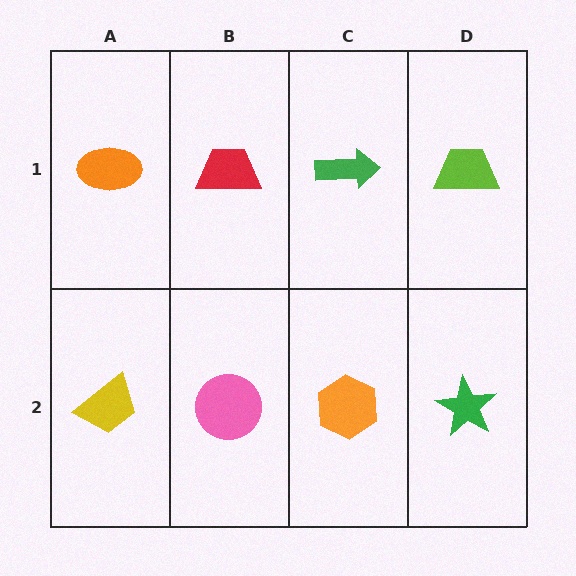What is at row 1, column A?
An orange ellipse.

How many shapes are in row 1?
4 shapes.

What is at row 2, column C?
An orange hexagon.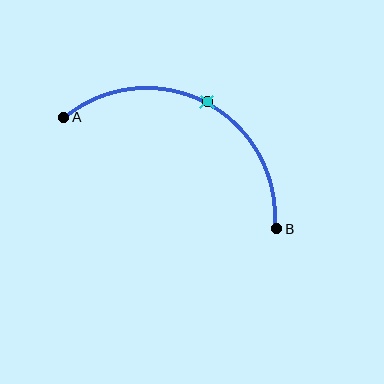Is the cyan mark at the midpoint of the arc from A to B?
Yes. The cyan mark lies on the arc at equal arc-length from both A and B — it is the arc midpoint.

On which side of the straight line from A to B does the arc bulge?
The arc bulges above the straight line connecting A and B.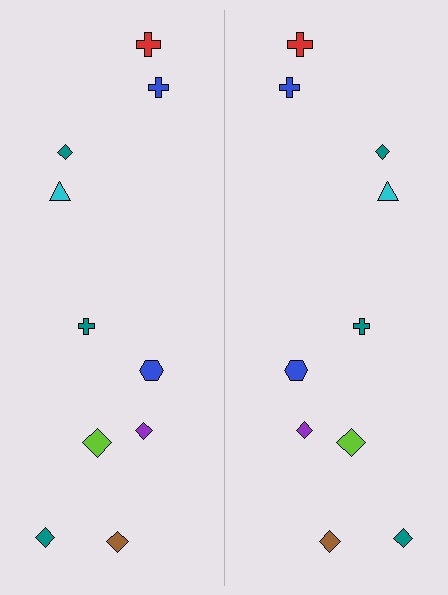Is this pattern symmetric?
Yes, this pattern has bilateral (reflection) symmetry.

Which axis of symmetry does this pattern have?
The pattern has a vertical axis of symmetry running through the center of the image.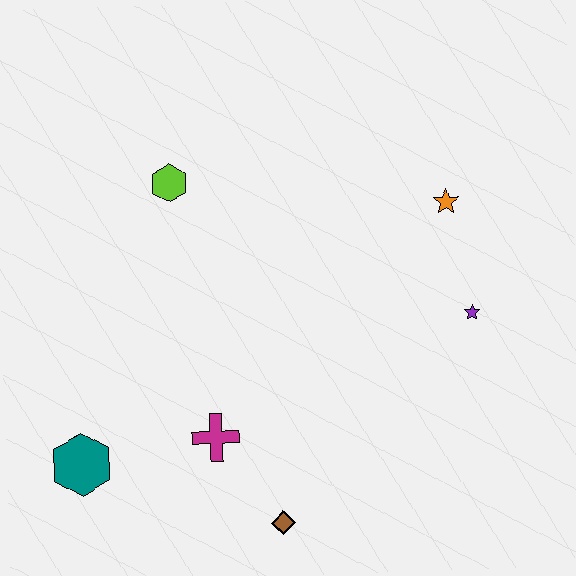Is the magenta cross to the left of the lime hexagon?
No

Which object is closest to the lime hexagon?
The magenta cross is closest to the lime hexagon.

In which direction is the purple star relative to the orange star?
The purple star is below the orange star.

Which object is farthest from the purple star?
The teal hexagon is farthest from the purple star.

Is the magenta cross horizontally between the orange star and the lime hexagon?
Yes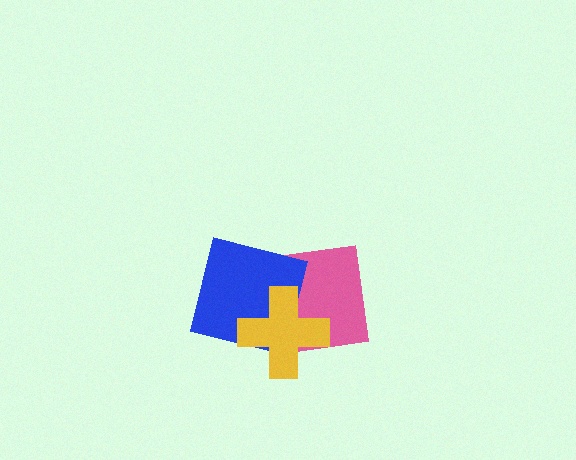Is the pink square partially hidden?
Yes, it is partially covered by another shape.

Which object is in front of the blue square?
The yellow cross is in front of the blue square.